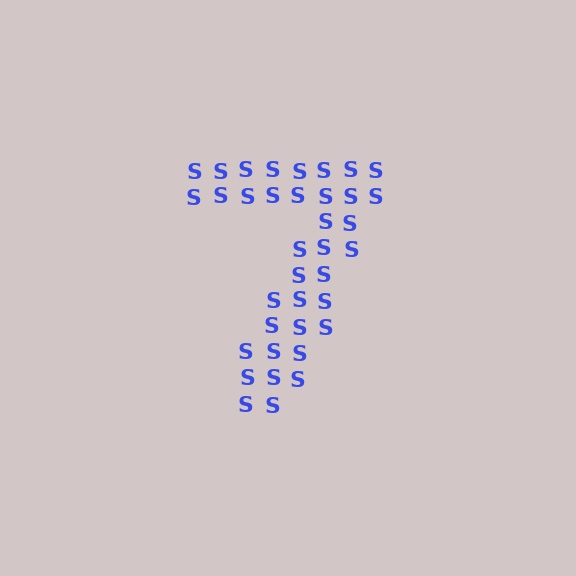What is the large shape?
The large shape is the digit 7.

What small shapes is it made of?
It is made of small letter S's.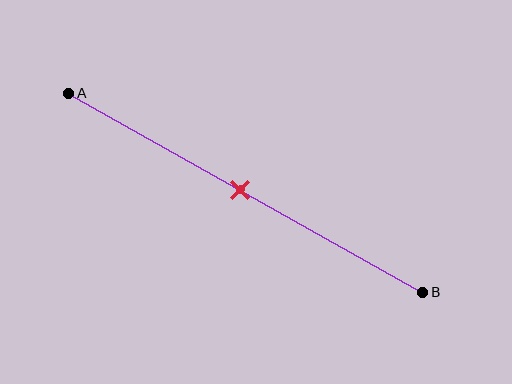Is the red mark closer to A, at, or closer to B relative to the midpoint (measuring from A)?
The red mark is approximately at the midpoint of segment AB.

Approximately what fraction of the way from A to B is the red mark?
The red mark is approximately 50% of the way from A to B.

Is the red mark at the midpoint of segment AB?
Yes, the mark is approximately at the midpoint.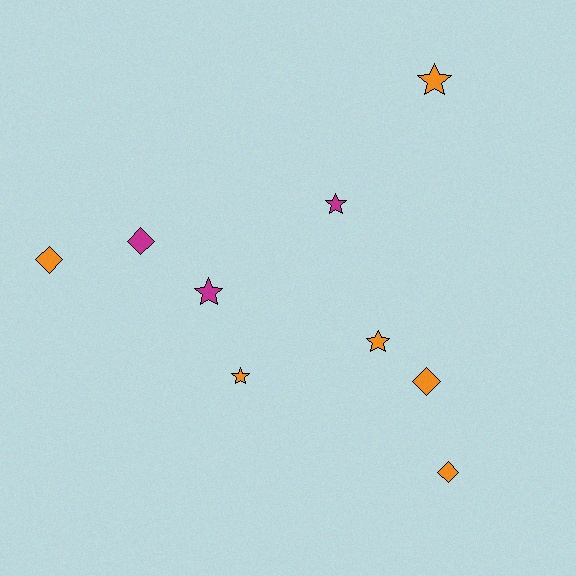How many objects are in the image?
There are 9 objects.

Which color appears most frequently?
Orange, with 6 objects.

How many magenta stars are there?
There are 2 magenta stars.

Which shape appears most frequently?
Star, with 5 objects.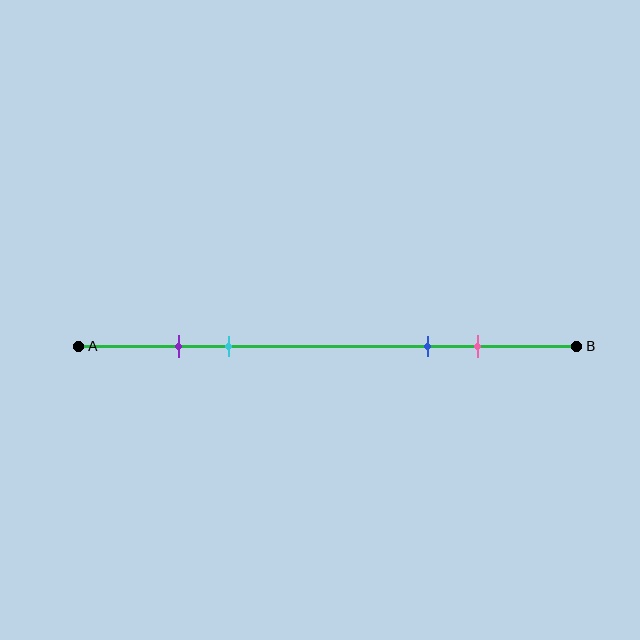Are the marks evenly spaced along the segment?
No, the marks are not evenly spaced.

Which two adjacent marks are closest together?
The purple and cyan marks are the closest adjacent pair.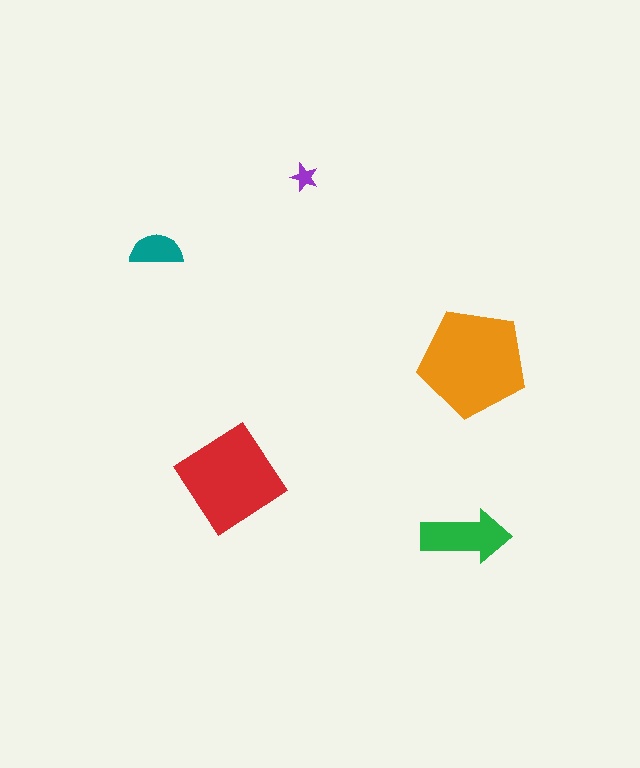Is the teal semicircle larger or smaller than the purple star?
Larger.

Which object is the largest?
The orange pentagon.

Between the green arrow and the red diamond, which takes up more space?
The red diamond.